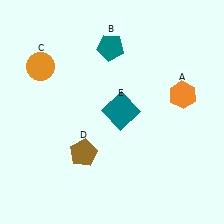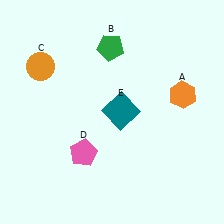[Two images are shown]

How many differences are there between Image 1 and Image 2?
There are 2 differences between the two images.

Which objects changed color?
B changed from teal to green. D changed from brown to pink.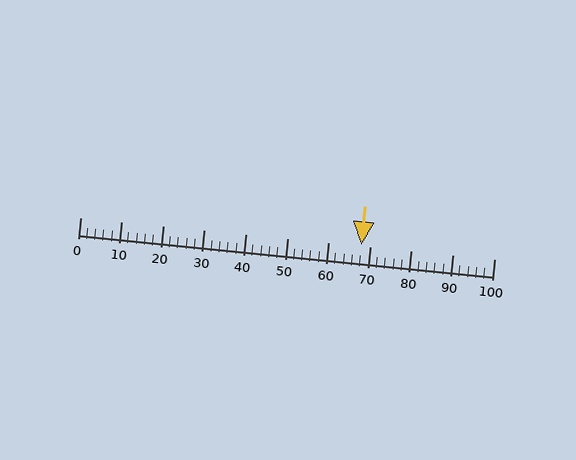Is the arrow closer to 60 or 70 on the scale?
The arrow is closer to 70.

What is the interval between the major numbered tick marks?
The major tick marks are spaced 10 units apart.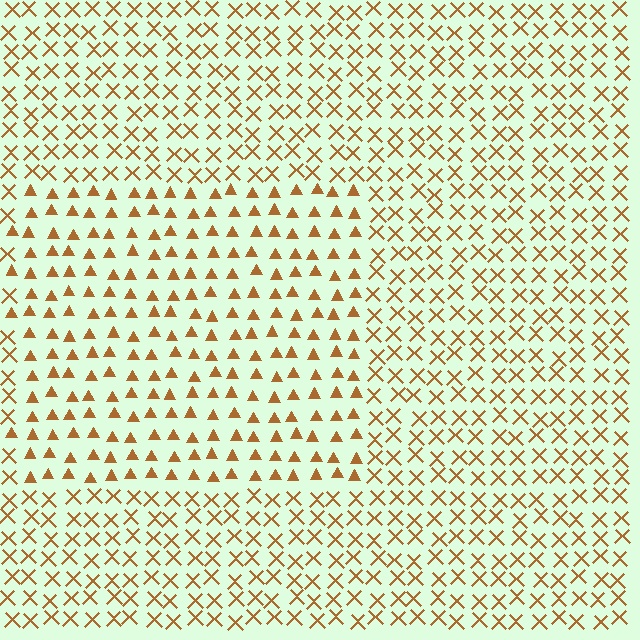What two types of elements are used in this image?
The image uses triangles inside the rectangle region and X marks outside it.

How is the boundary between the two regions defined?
The boundary is defined by a change in element shape: triangles inside vs. X marks outside. All elements share the same color and spacing.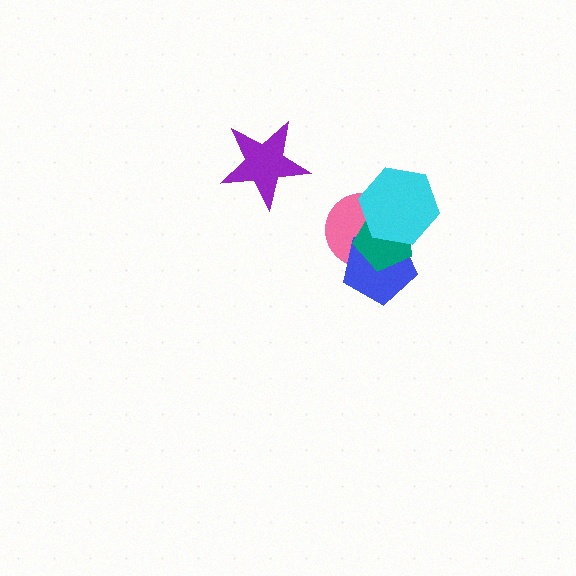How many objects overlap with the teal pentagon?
3 objects overlap with the teal pentagon.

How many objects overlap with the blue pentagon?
3 objects overlap with the blue pentagon.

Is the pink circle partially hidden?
Yes, it is partially covered by another shape.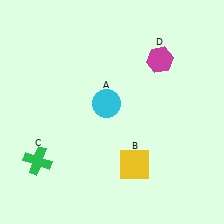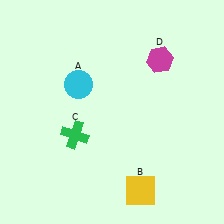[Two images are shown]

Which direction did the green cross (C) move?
The green cross (C) moved right.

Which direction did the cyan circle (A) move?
The cyan circle (A) moved left.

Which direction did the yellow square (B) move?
The yellow square (B) moved down.